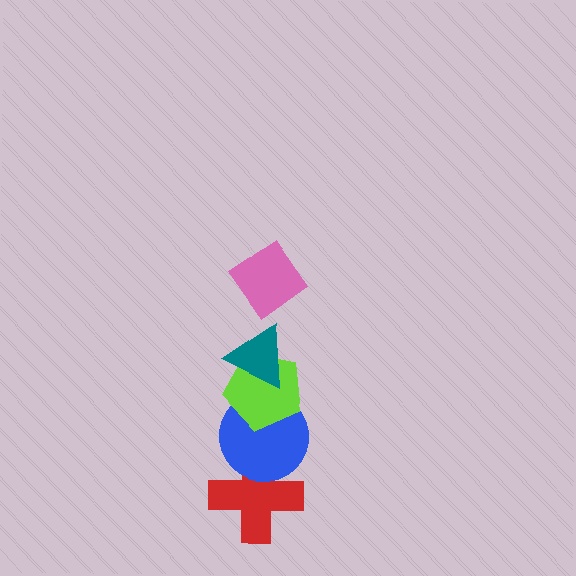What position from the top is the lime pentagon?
The lime pentagon is 3rd from the top.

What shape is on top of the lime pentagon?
The teal triangle is on top of the lime pentagon.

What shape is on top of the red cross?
The blue circle is on top of the red cross.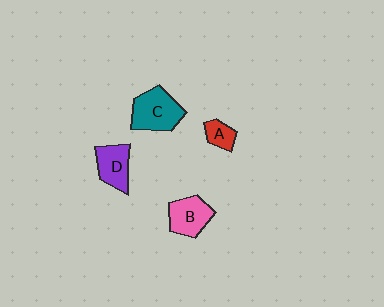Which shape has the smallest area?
Shape A (red).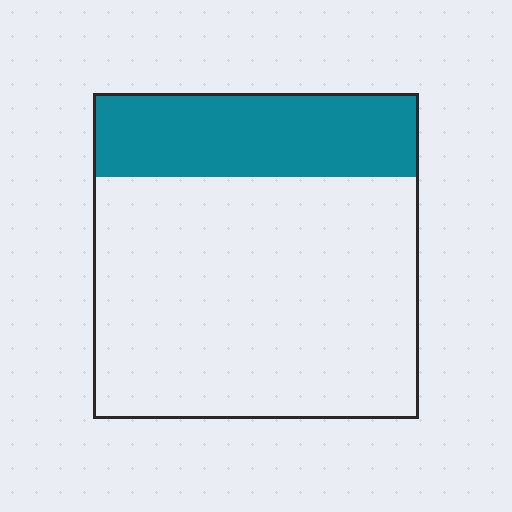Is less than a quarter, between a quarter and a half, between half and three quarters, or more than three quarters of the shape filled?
Between a quarter and a half.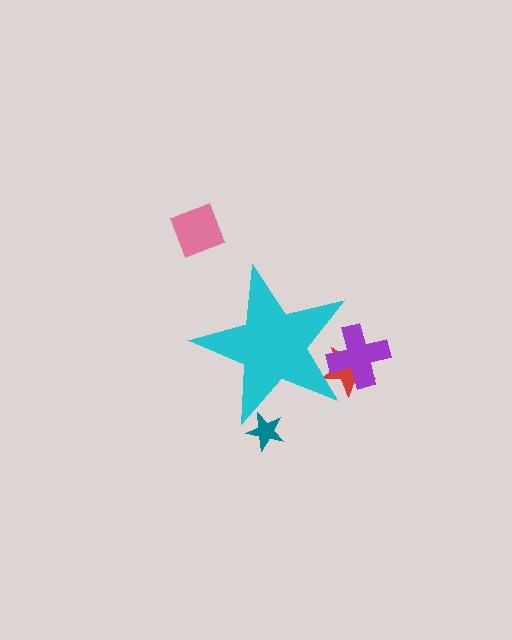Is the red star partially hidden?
Yes, the red star is partially hidden behind the cyan star.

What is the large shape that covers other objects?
A cyan star.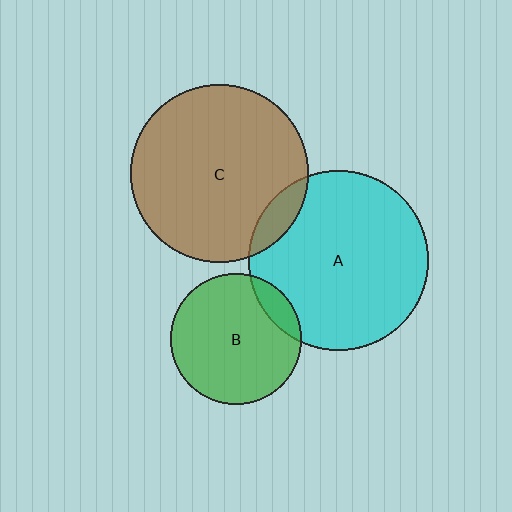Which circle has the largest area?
Circle A (cyan).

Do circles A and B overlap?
Yes.